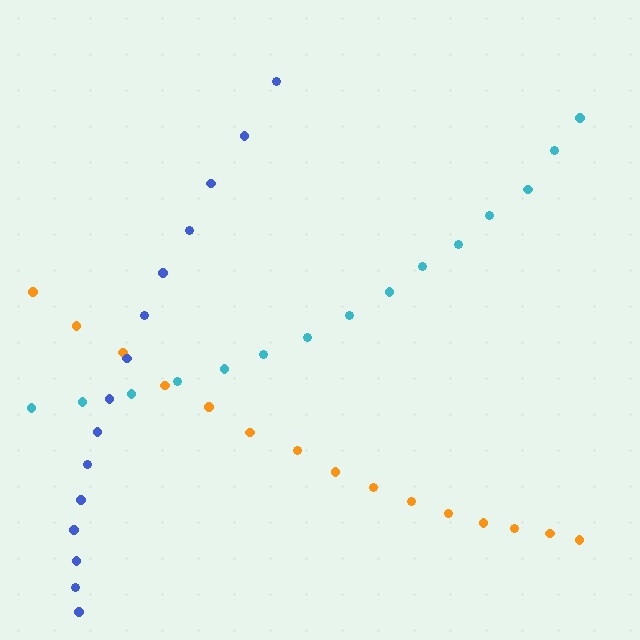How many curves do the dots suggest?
There are 3 distinct paths.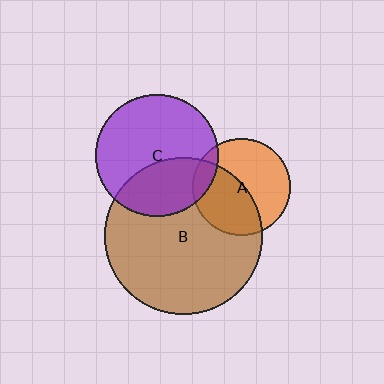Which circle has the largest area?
Circle B (brown).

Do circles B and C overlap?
Yes.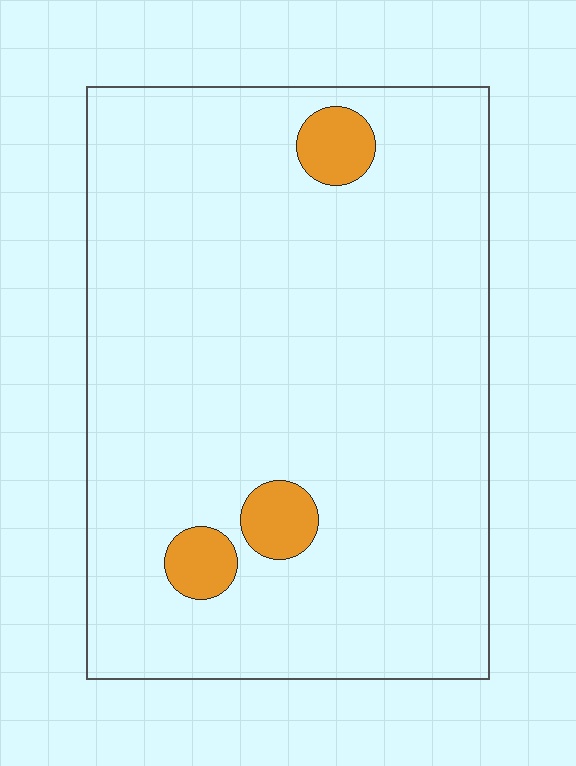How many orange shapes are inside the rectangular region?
3.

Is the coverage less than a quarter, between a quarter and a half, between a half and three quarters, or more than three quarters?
Less than a quarter.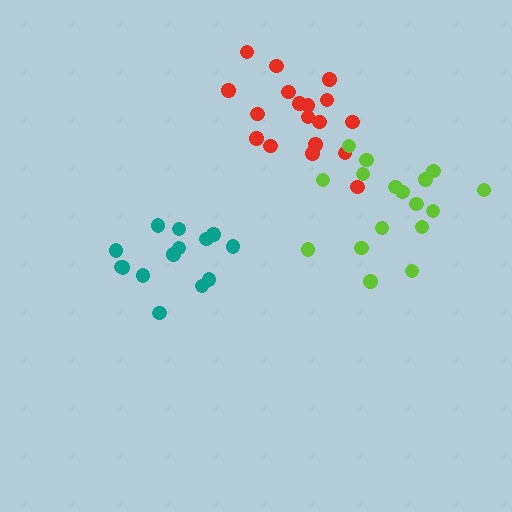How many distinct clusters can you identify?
There are 3 distinct clusters.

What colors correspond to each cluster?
The clusters are colored: red, lime, teal.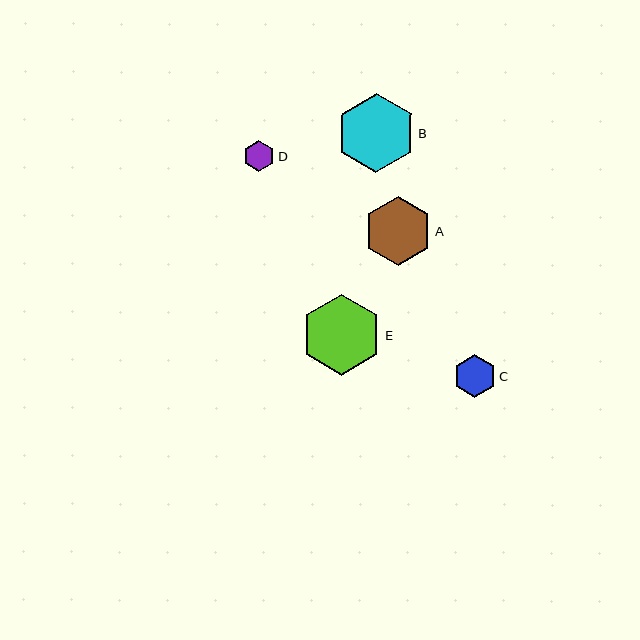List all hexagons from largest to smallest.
From largest to smallest: E, B, A, C, D.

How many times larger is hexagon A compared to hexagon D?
Hexagon A is approximately 2.2 times the size of hexagon D.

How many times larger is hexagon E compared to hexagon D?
Hexagon E is approximately 2.6 times the size of hexagon D.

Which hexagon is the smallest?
Hexagon D is the smallest with a size of approximately 31 pixels.